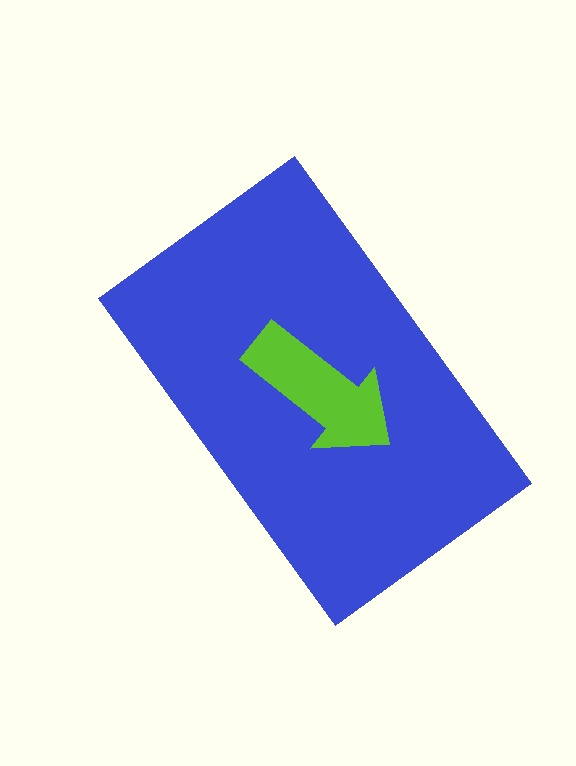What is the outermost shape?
The blue rectangle.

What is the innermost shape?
The lime arrow.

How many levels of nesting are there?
2.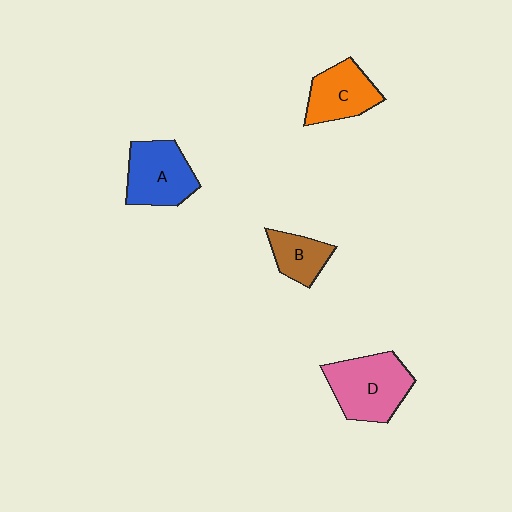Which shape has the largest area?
Shape D (pink).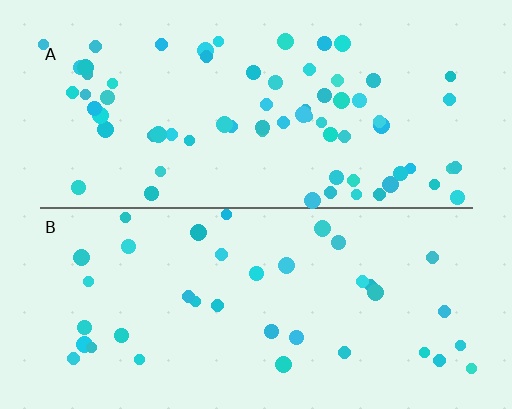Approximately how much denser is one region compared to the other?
Approximately 1.8× — region A over region B.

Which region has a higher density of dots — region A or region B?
A (the top).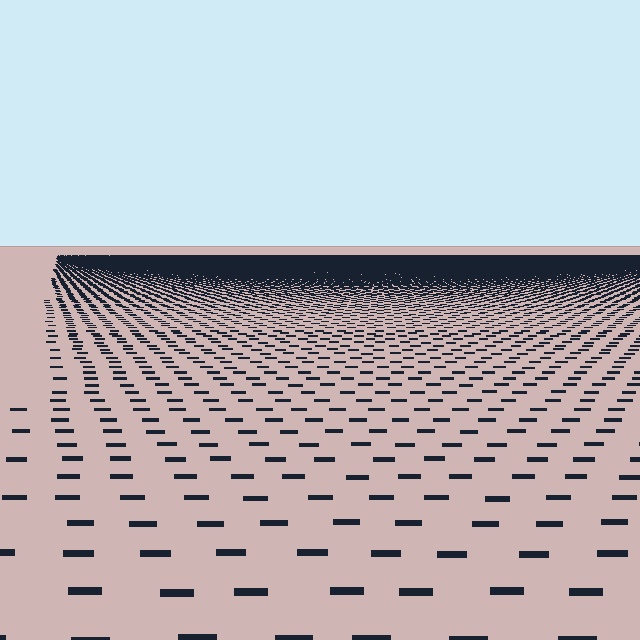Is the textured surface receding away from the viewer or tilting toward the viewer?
The surface is receding away from the viewer. Texture elements get smaller and denser toward the top.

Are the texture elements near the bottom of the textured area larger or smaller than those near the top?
Larger. Near the bottom, elements are closer to the viewer and appear at a bigger on-screen size.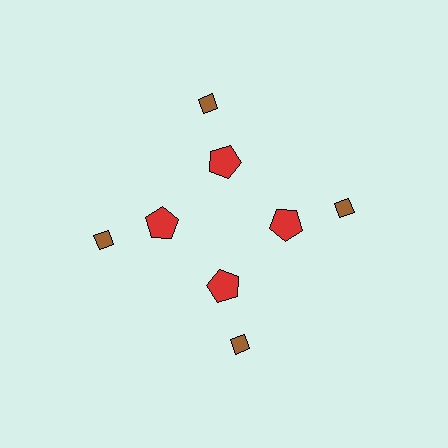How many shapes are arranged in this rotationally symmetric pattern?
There are 8 shapes, arranged in 4 groups of 2.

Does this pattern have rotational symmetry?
Yes, this pattern has 4-fold rotational symmetry. It looks the same after rotating 90 degrees around the center.